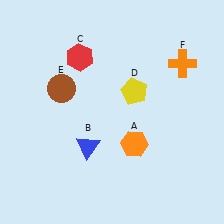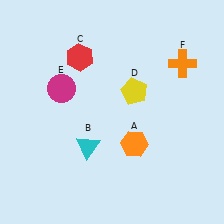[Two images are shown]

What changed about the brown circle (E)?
In Image 1, E is brown. In Image 2, it changed to magenta.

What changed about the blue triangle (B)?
In Image 1, B is blue. In Image 2, it changed to cyan.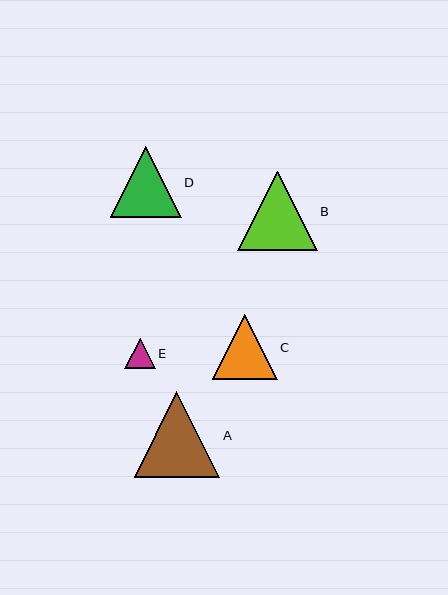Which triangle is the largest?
Triangle A is the largest with a size of approximately 85 pixels.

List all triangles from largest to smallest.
From largest to smallest: A, B, D, C, E.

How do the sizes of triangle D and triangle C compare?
Triangle D and triangle C are approximately the same size.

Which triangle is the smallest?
Triangle E is the smallest with a size of approximately 31 pixels.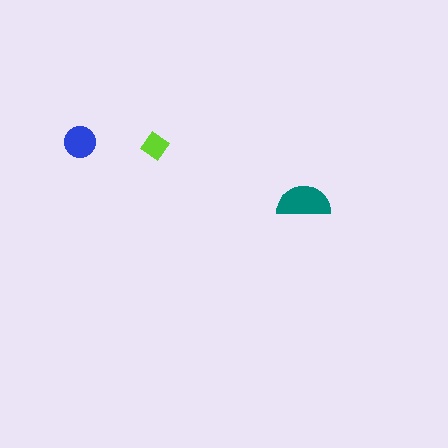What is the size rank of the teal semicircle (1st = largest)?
1st.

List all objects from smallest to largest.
The lime diamond, the blue circle, the teal semicircle.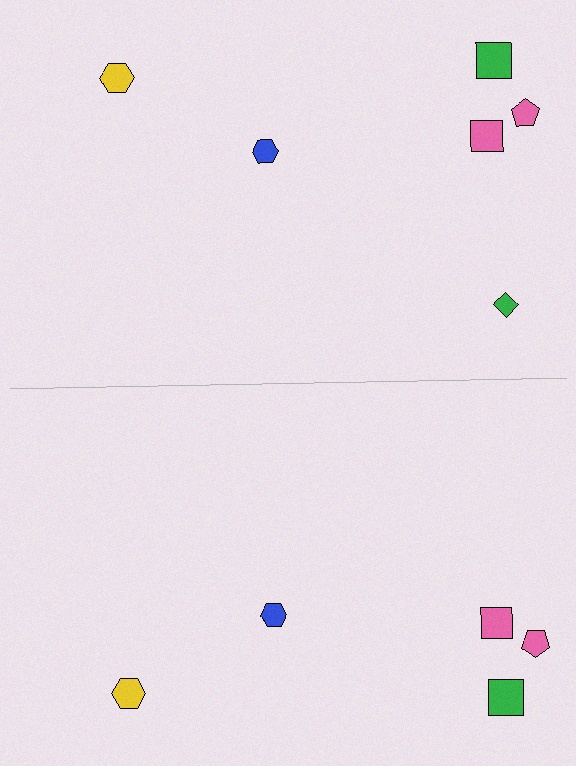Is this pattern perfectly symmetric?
No, the pattern is not perfectly symmetric. A green diamond is missing from the bottom side.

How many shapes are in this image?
There are 11 shapes in this image.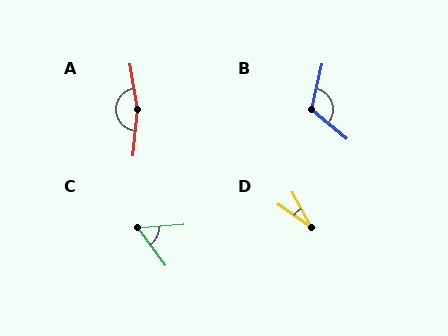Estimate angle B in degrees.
Approximately 116 degrees.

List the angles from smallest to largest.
D (26°), C (57°), B (116°), A (165°).